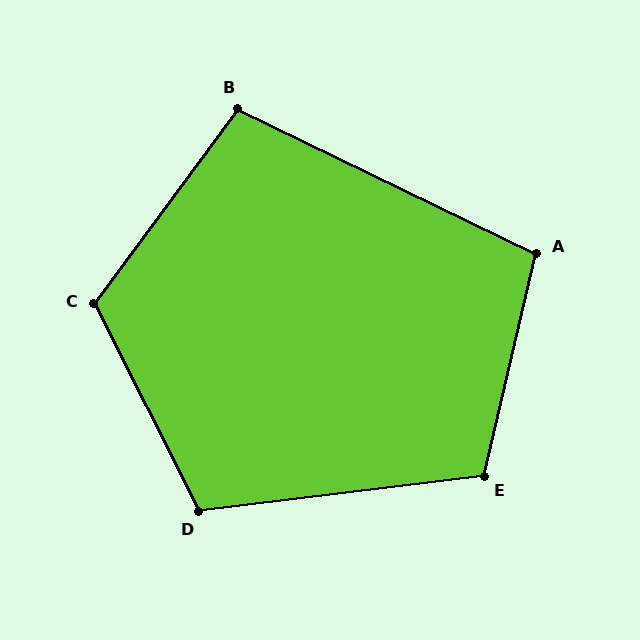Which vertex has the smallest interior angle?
B, at approximately 101 degrees.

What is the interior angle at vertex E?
Approximately 110 degrees (obtuse).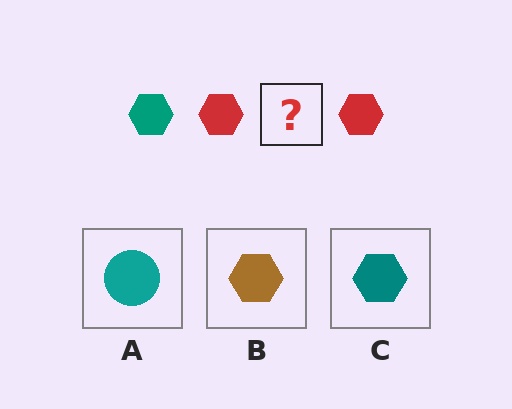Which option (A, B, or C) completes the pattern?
C.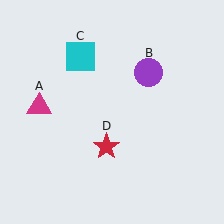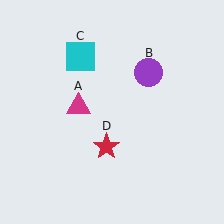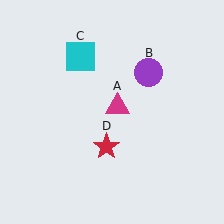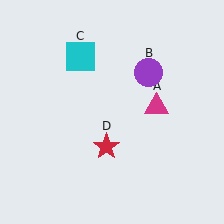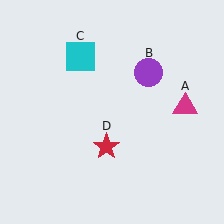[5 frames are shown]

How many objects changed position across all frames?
1 object changed position: magenta triangle (object A).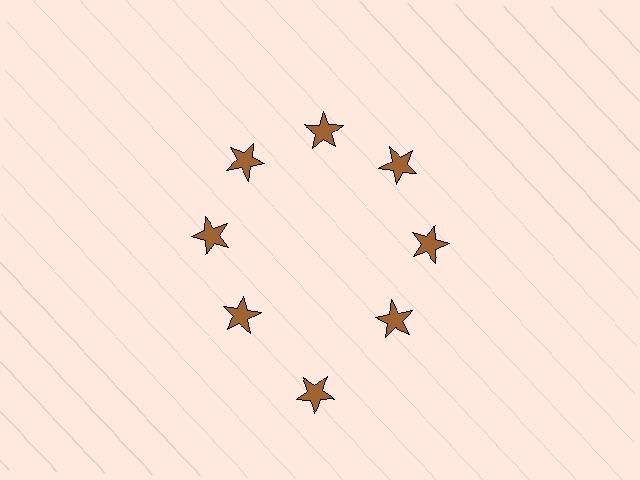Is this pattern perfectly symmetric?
No. The 8 brown stars are arranged in a ring, but one element near the 6 o'clock position is pushed outward from the center, breaking the 8-fold rotational symmetry.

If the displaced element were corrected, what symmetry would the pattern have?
It would have 8-fold rotational symmetry — the pattern would map onto itself every 45 degrees.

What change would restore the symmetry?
The symmetry would be restored by moving it inward, back onto the ring so that all 8 stars sit at equal angles and equal distance from the center.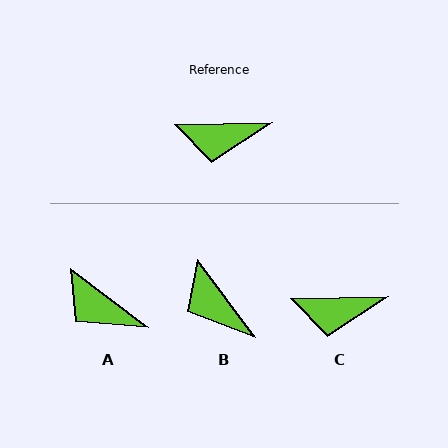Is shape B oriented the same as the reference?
No, it is off by about 55 degrees.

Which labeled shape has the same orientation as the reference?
C.